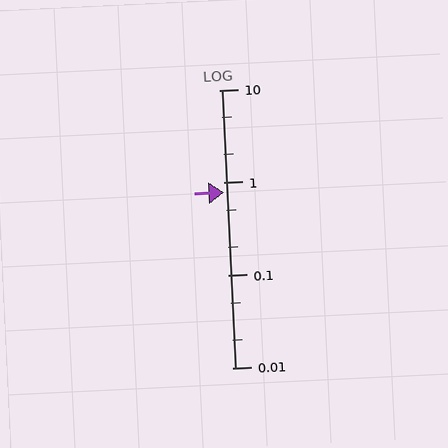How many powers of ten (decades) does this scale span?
The scale spans 3 decades, from 0.01 to 10.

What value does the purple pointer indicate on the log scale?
The pointer indicates approximately 0.78.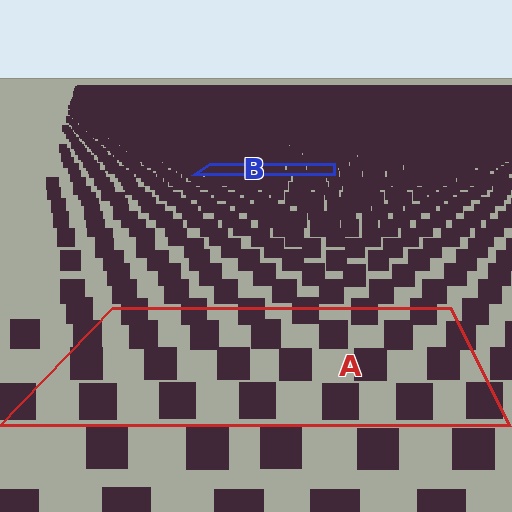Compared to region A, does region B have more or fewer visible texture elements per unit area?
Region B has more texture elements per unit area — they are packed more densely because it is farther away.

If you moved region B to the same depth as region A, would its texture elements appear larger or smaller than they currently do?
They would appear larger. At a closer depth, the same texture elements are projected at a bigger on-screen size.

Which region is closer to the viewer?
Region A is closer. The texture elements there are larger and more spread out.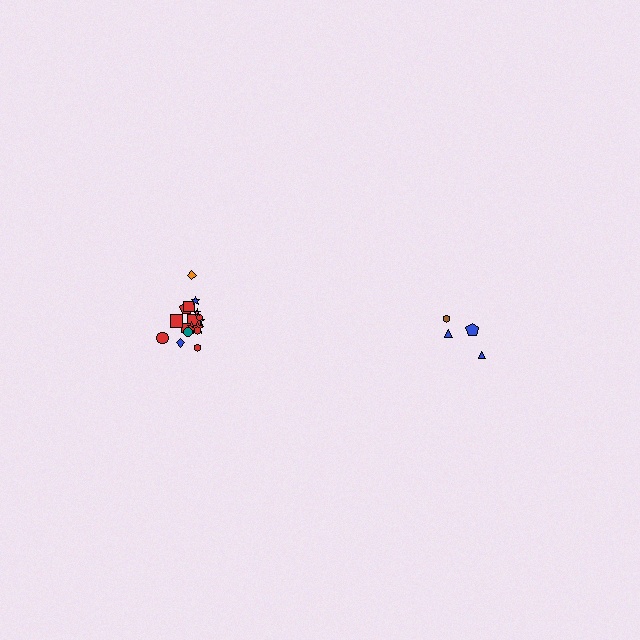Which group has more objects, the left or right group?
The left group.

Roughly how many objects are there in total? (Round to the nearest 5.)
Roughly 20 objects in total.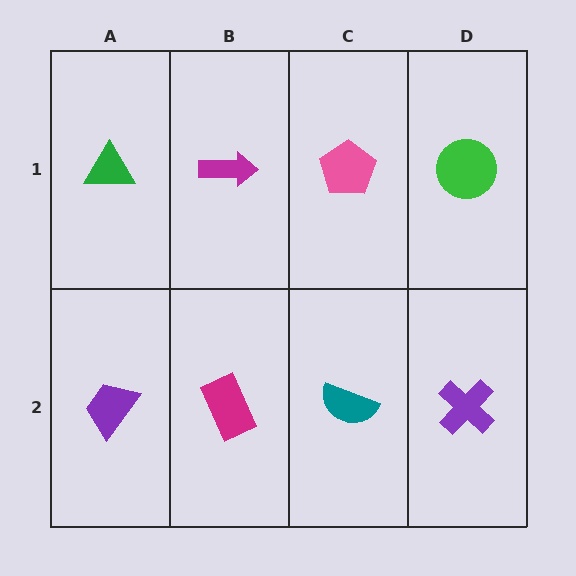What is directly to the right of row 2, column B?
A teal semicircle.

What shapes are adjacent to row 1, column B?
A magenta rectangle (row 2, column B), a green triangle (row 1, column A), a pink pentagon (row 1, column C).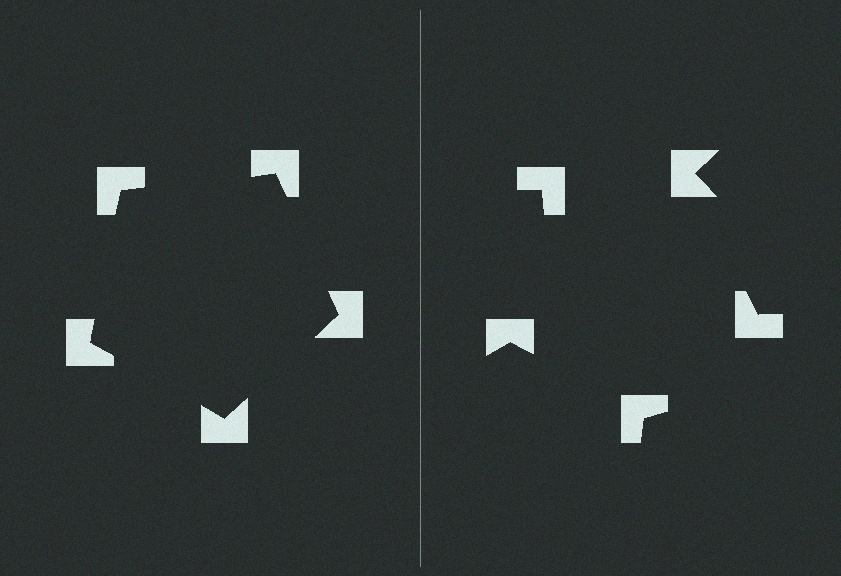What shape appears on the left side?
An illusory pentagon.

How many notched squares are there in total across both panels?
10 — 5 on each side.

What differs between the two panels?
The notched squares are positioned identically on both sides; only the wedge orientations differ. On the left they align to a pentagon; on the right they are misaligned.